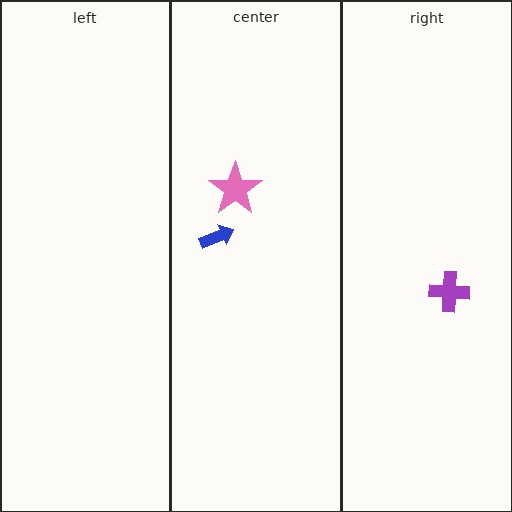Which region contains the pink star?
The center region.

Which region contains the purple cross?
The right region.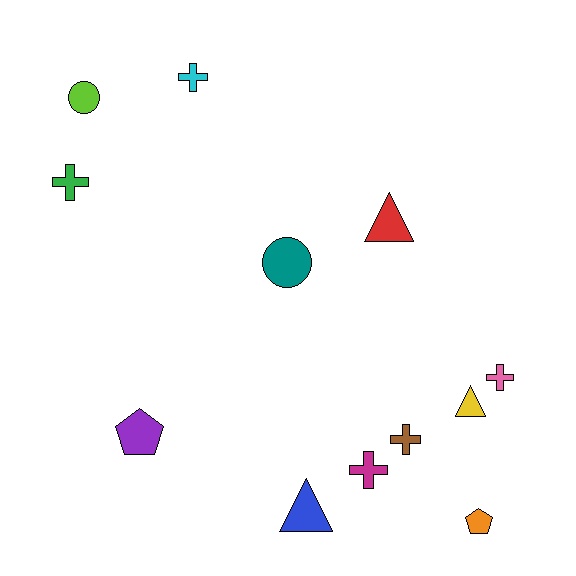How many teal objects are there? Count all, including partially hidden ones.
There is 1 teal object.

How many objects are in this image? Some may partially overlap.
There are 12 objects.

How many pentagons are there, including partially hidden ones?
There are 2 pentagons.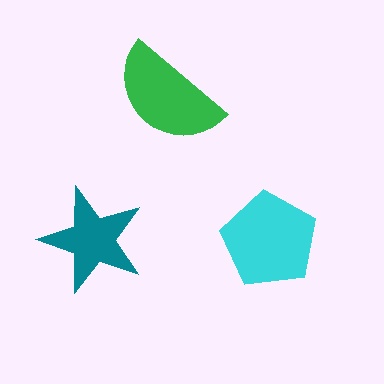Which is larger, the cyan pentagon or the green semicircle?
The cyan pentagon.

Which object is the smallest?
The teal star.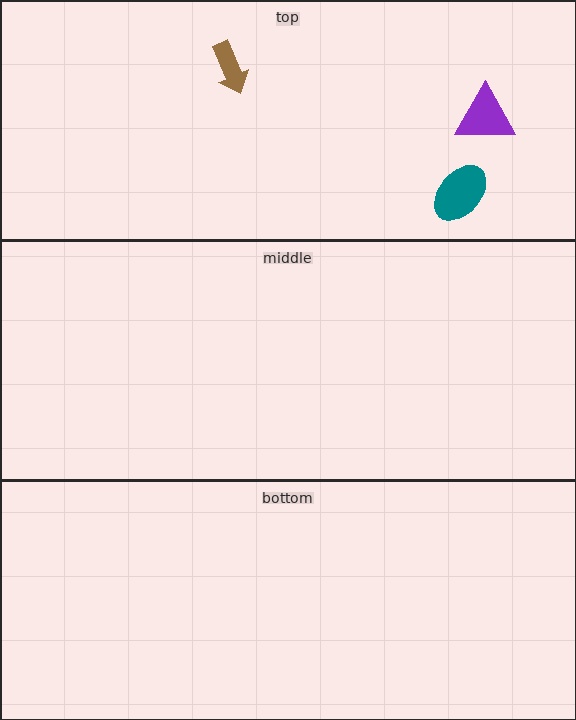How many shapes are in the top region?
3.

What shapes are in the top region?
The teal ellipse, the brown arrow, the purple triangle.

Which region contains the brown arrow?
The top region.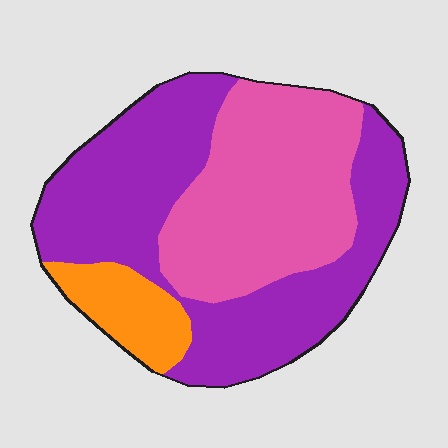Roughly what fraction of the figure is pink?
Pink covers 38% of the figure.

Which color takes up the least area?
Orange, at roughly 10%.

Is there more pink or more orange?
Pink.